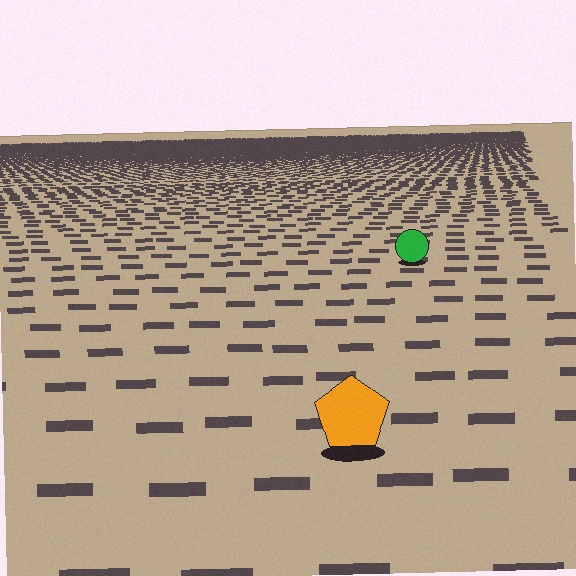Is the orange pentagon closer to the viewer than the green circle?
Yes. The orange pentagon is closer — you can tell from the texture gradient: the ground texture is coarser near it.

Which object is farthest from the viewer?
The green circle is farthest from the viewer. It appears smaller and the ground texture around it is denser.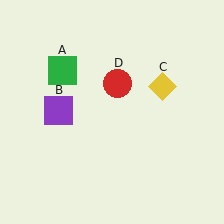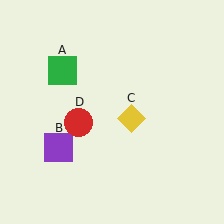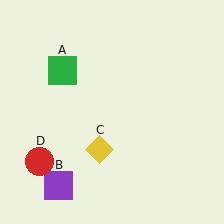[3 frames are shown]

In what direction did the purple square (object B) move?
The purple square (object B) moved down.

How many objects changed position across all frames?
3 objects changed position: purple square (object B), yellow diamond (object C), red circle (object D).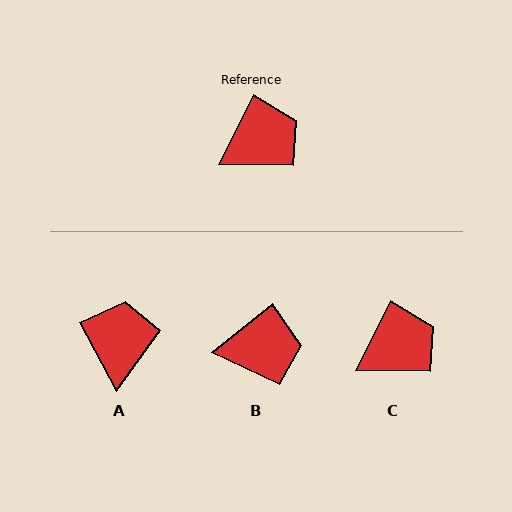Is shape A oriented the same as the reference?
No, it is off by about 54 degrees.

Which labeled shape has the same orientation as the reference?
C.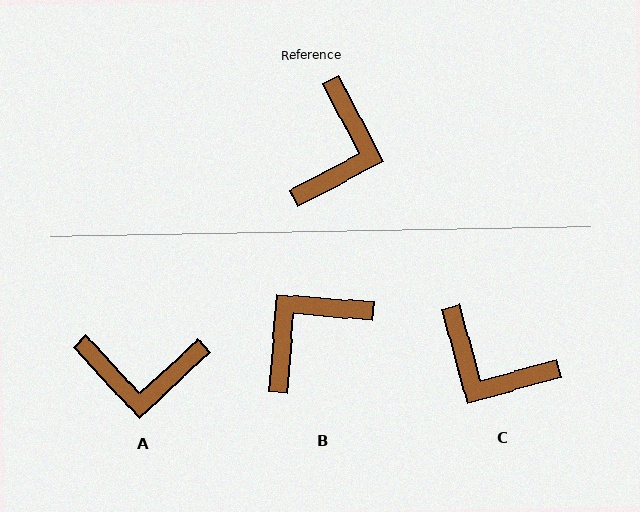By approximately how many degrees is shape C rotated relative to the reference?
Approximately 102 degrees clockwise.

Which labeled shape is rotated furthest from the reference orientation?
B, about 148 degrees away.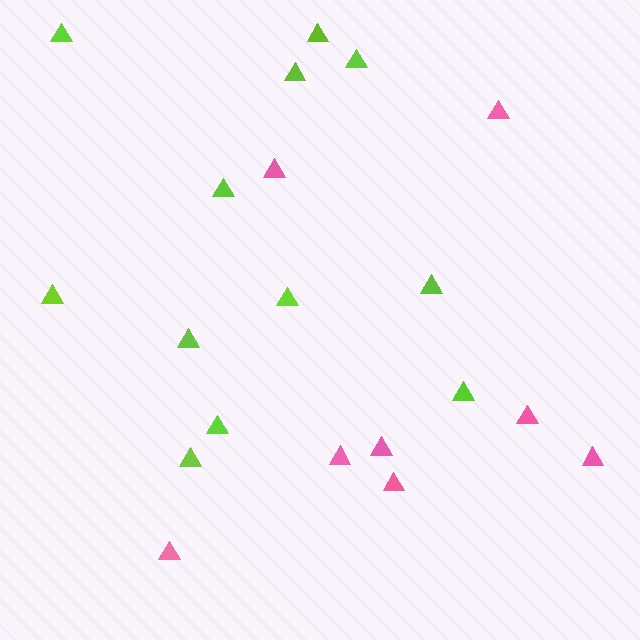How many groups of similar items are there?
There are 2 groups: one group of lime triangles (12) and one group of pink triangles (8).